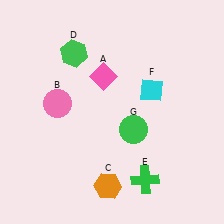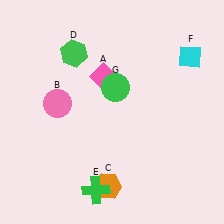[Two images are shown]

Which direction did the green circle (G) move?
The green circle (G) moved up.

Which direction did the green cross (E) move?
The green cross (E) moved left.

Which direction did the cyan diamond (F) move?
The cyan diamond (F) moved right.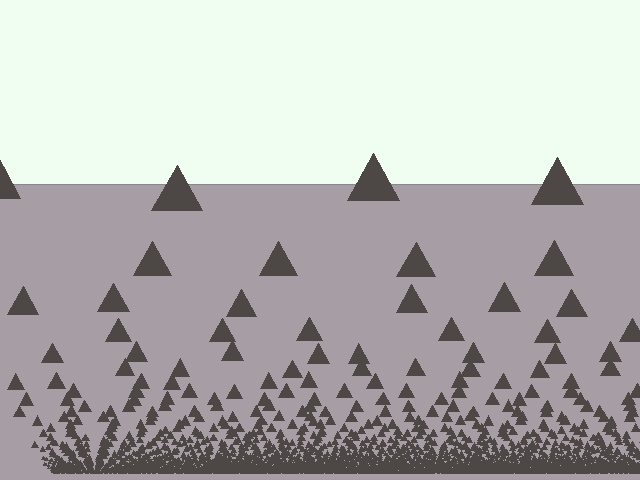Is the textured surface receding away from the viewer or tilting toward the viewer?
The surface appears to tilt toward the viewer. Texture elements get larger and sparser toward the top.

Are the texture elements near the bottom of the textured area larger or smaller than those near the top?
Smaller. The gradient is inverted — elements near the bottom are smaller and denser.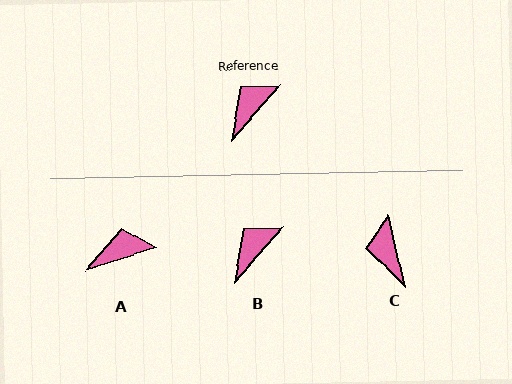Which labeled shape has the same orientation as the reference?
B.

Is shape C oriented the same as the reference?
No, it is off by about 55 degrees.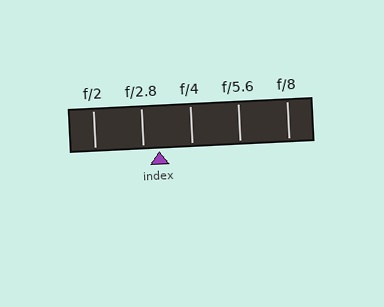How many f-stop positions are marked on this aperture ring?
There are 5 f-stop positions marked.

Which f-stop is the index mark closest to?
The index mark is closest to f/2.8.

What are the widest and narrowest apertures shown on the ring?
The widest aperture shown is f/2 and the narrowest is f/8.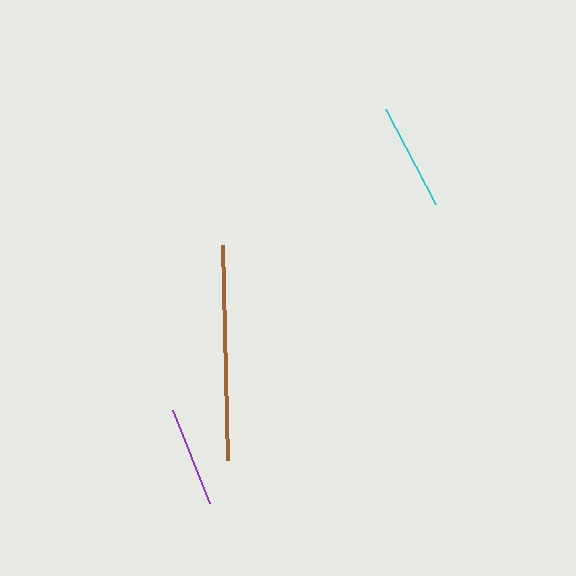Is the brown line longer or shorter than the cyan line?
The brown line is longer than the cyan line.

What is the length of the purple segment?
The purple segment is approximately 100 pixels long.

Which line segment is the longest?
The brown line is the longest at approximately 215 pixels.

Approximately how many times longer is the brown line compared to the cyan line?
The brown line is approximately 2.0 times the length of the cyan line.